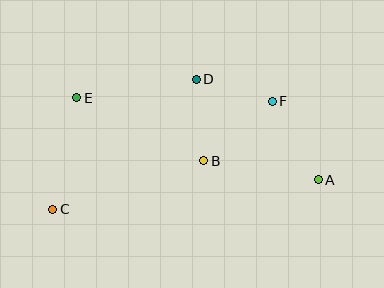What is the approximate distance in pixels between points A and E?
The distance between A and E is approximately 255 pixels.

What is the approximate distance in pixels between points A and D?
The distance between A and D is approximately 158 pixels.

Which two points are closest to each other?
Points D and F are closest to each other.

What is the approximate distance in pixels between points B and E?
The distance between B and E is approximately 142 pixels.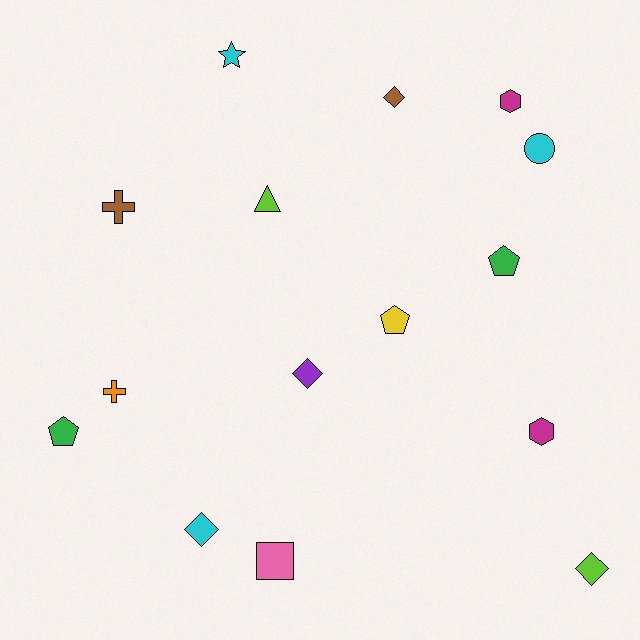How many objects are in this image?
There are 15 objects.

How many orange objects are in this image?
There is 1 orange object.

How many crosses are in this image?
There are 2 crosses.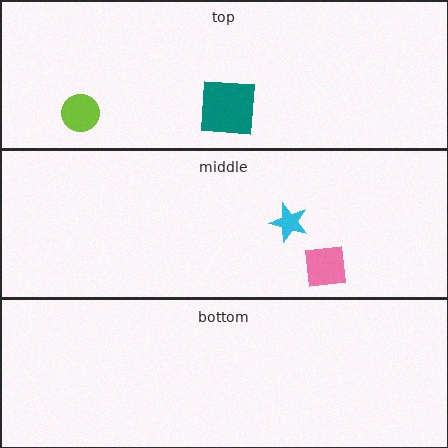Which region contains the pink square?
The middle region.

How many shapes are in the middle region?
2.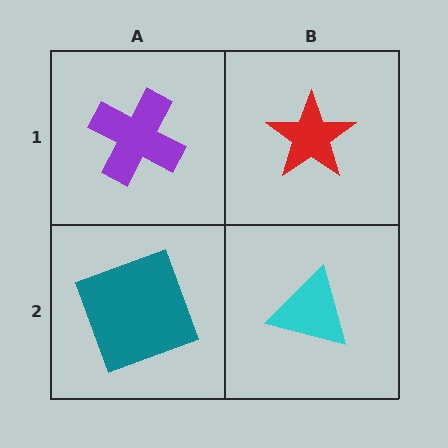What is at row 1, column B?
A red star.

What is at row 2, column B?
A cyan triangle.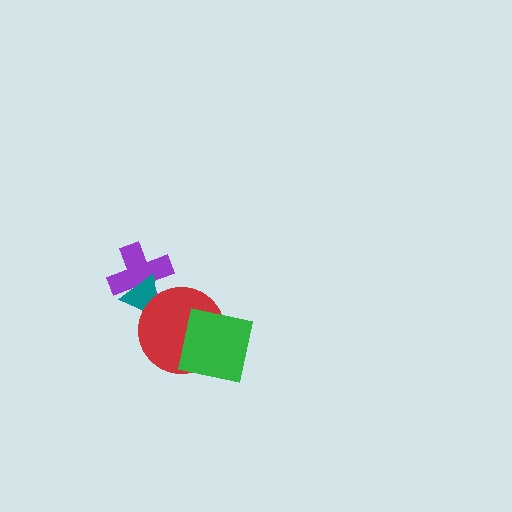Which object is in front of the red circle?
The green square is in front of the red circle.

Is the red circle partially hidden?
Yes, it is partially covered by another shape.